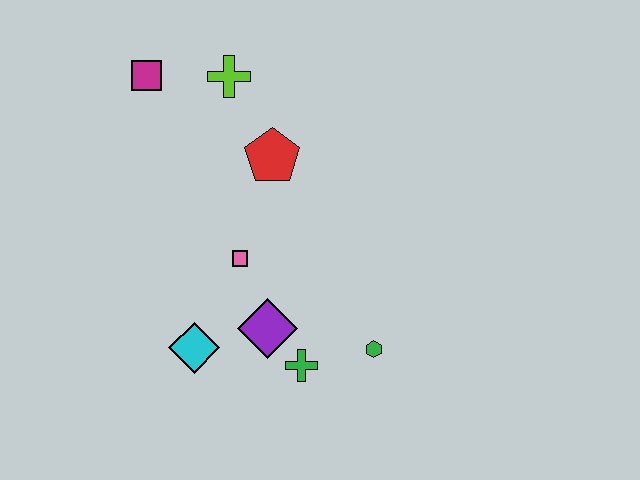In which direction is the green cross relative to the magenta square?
The green cross is below the magenta square.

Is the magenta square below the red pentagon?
No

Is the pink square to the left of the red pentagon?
Yes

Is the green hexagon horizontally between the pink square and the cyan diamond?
No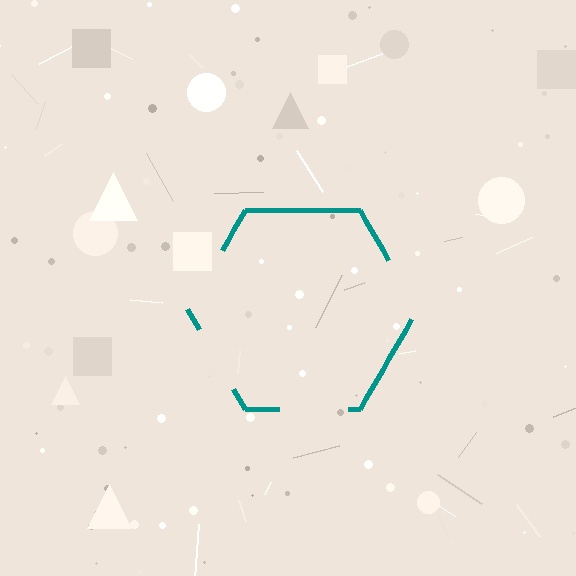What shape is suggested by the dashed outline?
The dashed outline suggests a hexagon.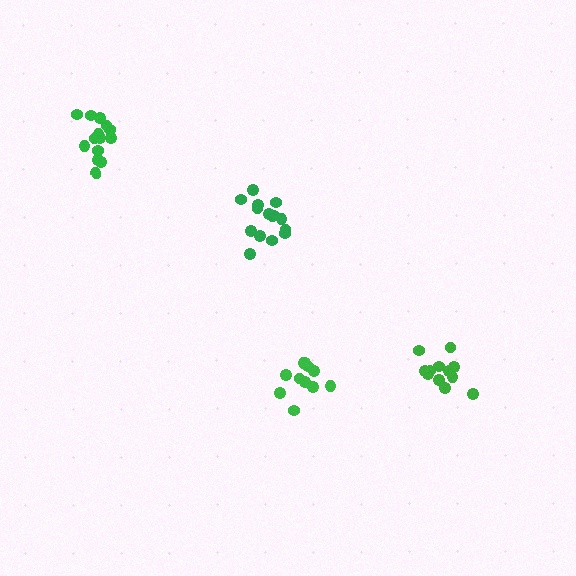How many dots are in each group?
Group 1: 15 dots, Group 2: 11 dots, Group 3: 12 dots, Group 4: 15 dots (53 total).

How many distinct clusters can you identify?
There are 4 distinct clusters.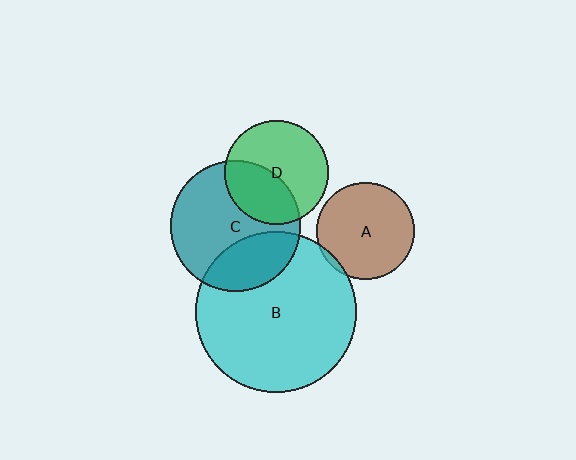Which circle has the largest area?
Circle B (cyan).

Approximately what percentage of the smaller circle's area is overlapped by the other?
Approximately 40%.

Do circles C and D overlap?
Yes.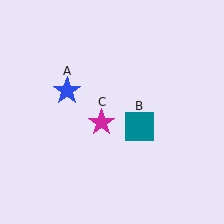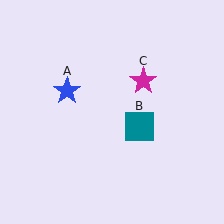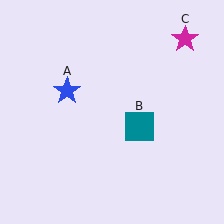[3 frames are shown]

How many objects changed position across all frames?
1 object changed position: magenta star (object C).